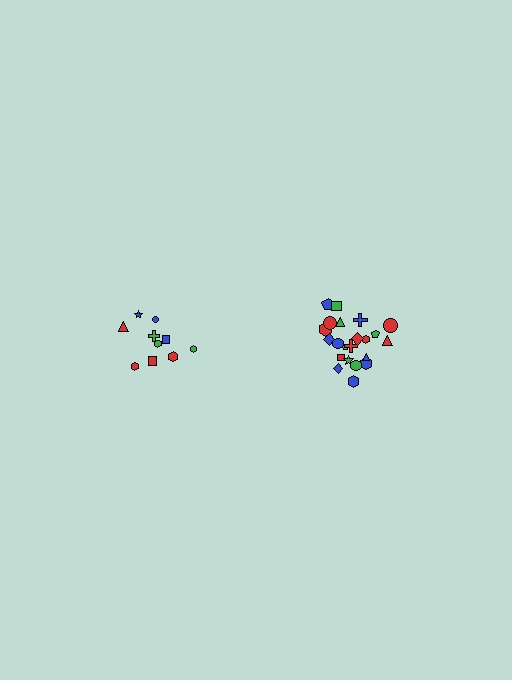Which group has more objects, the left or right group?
The right group.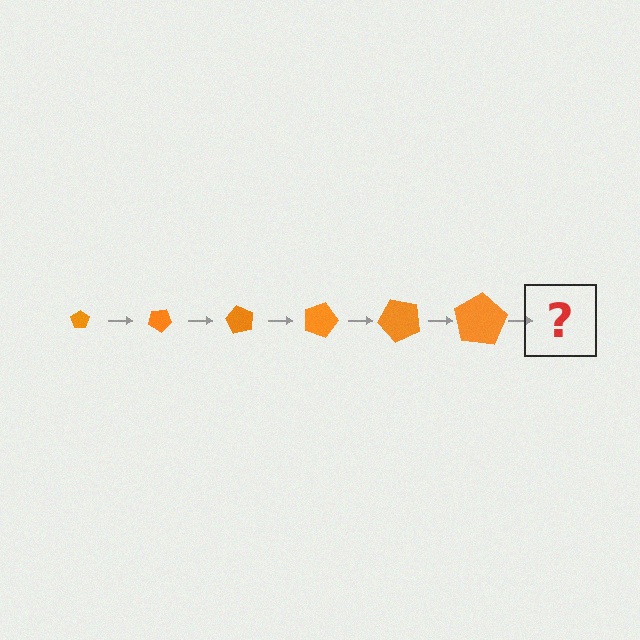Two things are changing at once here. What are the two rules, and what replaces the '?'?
The two rules are that the pentagon grows larger each step and it rotates 30 degrees each step. The '?' should be a pentagon, larger than the previous one and rotated 180 degrees from the start.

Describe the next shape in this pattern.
It should be a pentagon, larger than the previous one and rotated 180 degrees from the start.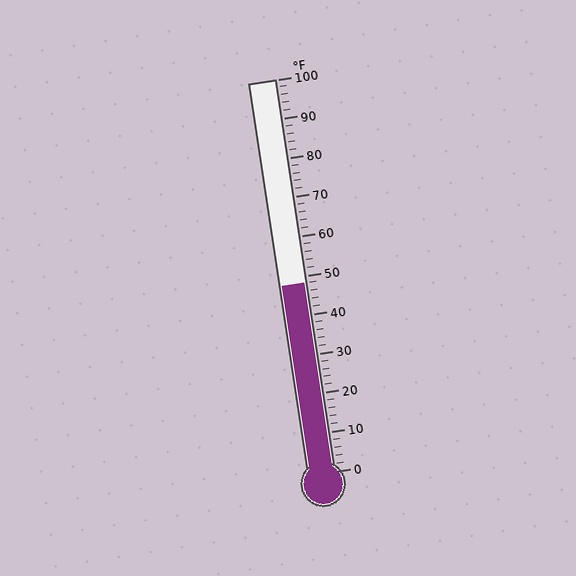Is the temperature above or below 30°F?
The temperature is above 30°F.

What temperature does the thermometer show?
The thermometer shows approximately 48°F.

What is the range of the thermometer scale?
The thermometer scale ranges from 0°F to 100°F.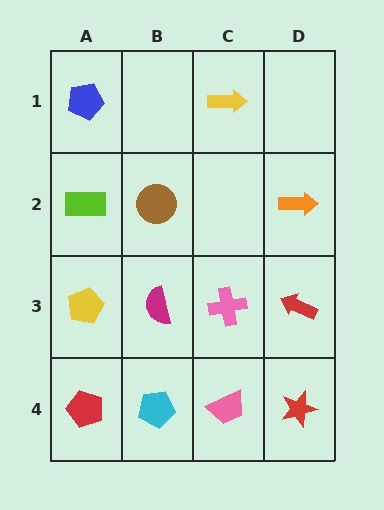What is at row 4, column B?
A cyan pentagon.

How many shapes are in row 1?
2 shapes.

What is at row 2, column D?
An orange arrow.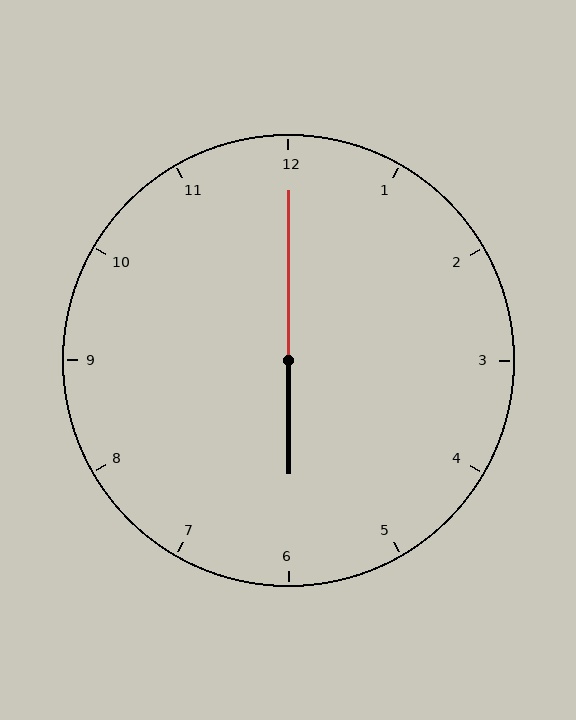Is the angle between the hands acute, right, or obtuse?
It is obtuse.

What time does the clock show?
6:00.